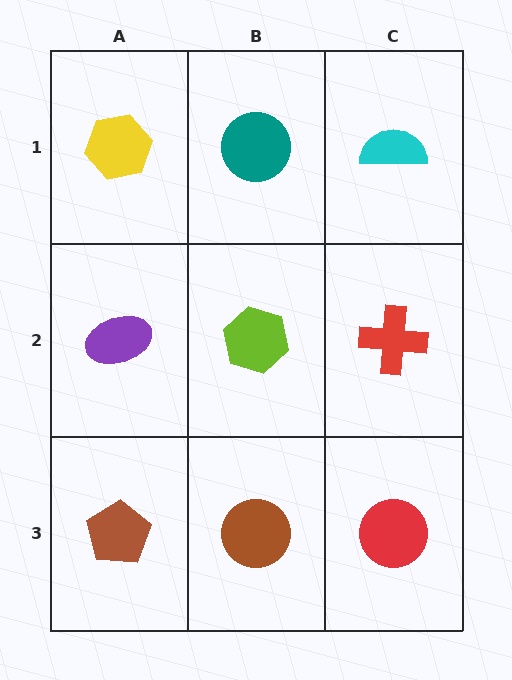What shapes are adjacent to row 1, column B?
A lime hexagon (row 2, column B), a yellow hexagon (row 1, column A), a cyan semicircle (row 1, column C).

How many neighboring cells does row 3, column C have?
2.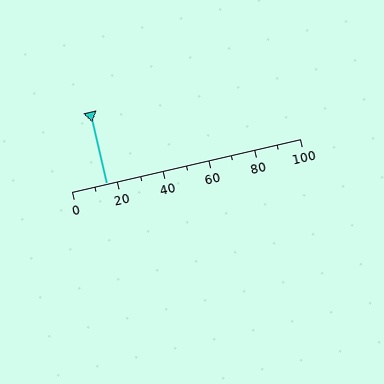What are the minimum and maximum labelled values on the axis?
The axis runs from 0 to 100.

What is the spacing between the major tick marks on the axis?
The major ticks are spaced 20 apart.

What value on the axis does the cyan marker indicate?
The marker indicates approximately 15.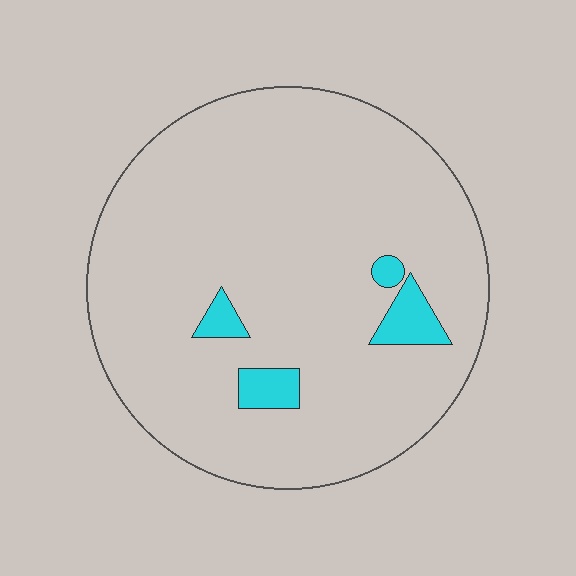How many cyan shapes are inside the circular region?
4.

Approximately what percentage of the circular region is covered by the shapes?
Approximately 5%.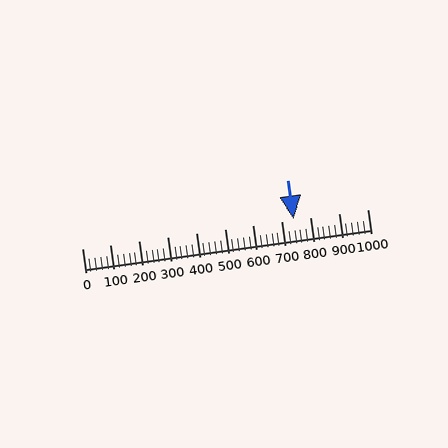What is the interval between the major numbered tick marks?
The major tick marks are spaced 100 units apart.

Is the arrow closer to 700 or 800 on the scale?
The arrow is closer to 700.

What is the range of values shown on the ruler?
The ruler shows values from 0 to 1000.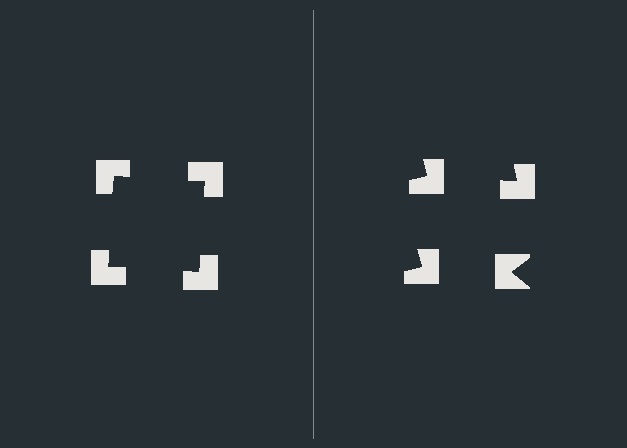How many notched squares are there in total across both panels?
8 — 4 on each side.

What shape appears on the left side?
An illusory square.